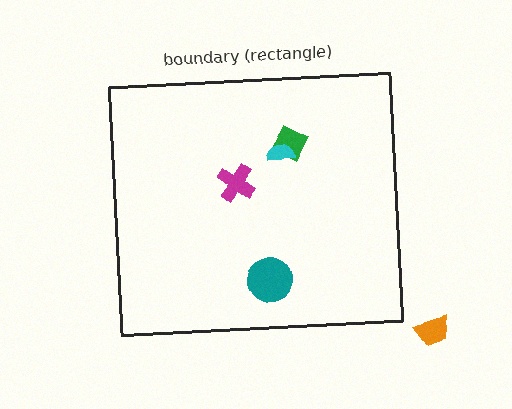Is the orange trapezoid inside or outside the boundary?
Outside.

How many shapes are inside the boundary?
4 inside, 1 outside.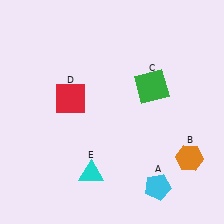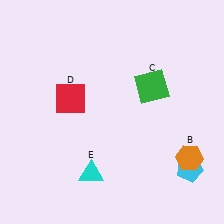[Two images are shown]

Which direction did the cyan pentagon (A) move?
The cyan pentagon (A) moved right.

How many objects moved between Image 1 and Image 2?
1 object moved between the two images.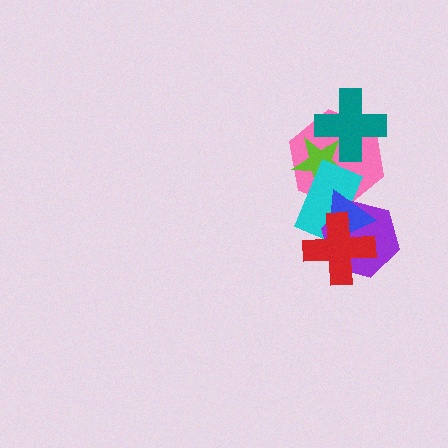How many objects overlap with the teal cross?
2 objects overlap with the teal cross.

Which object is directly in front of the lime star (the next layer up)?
The cyan rectangle is directly in front of the lime star.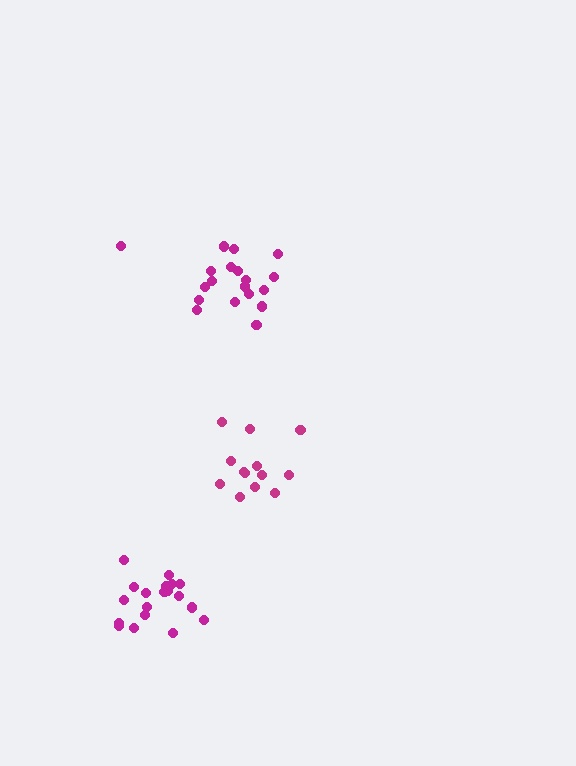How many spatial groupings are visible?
There are 3 spatial groupings.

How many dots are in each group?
Group 1: 14 dots, Group 2: 19 dots, Group 3: 19 dots (52 total).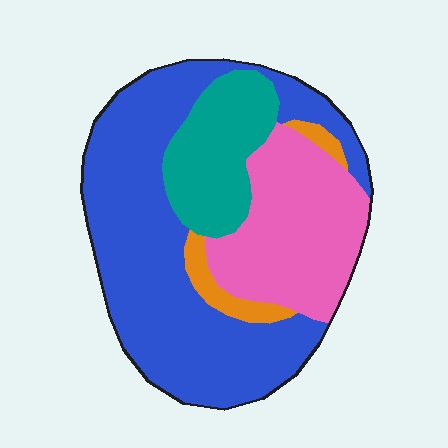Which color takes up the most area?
Blue, at roughly 50%.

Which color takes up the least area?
Orange, at roughly 5%.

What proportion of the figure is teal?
Teal covers about 15% of the figure.